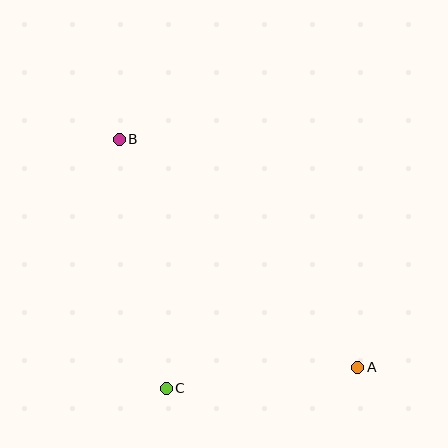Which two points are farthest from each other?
Points A and B are farthest from each other.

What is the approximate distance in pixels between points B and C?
The distance between B and C is approximately 253 pixels.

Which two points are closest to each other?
Points A and C are closest to each other.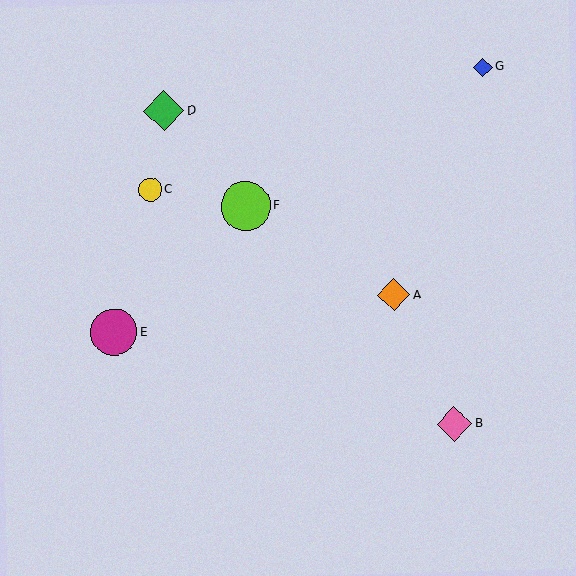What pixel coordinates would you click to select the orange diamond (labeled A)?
Click at (394, 295) to select the orange diamond A.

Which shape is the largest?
The lime circle (labeled F) is the largest.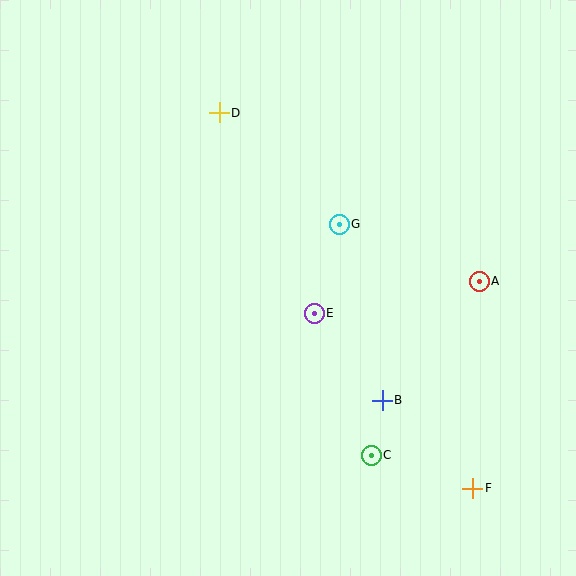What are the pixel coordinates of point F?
Point F is at (473, 488).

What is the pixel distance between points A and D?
The distance between A and D is 310 pixels.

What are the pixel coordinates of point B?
Point B is at (382, 400).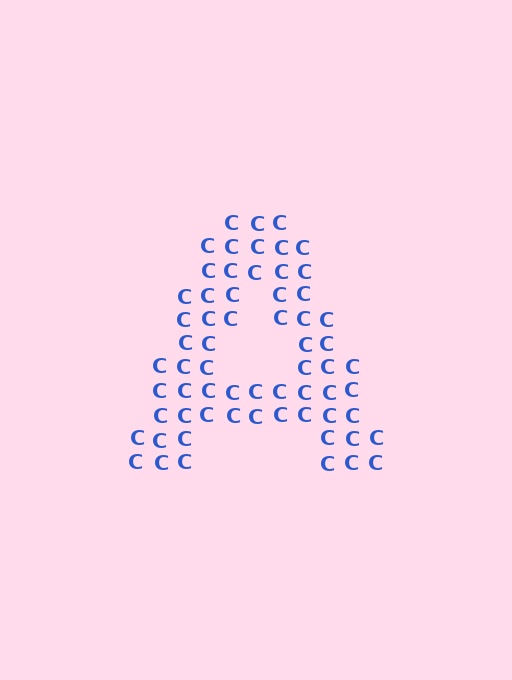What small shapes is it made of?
It is made of small letter C's.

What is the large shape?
The large shape is the letter A.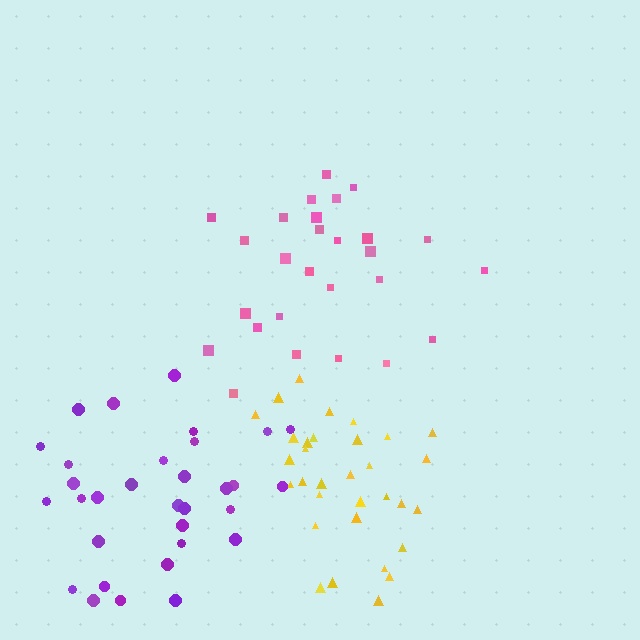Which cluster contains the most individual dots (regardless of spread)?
Yellow (32).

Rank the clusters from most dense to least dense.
purple, yellow, pink.